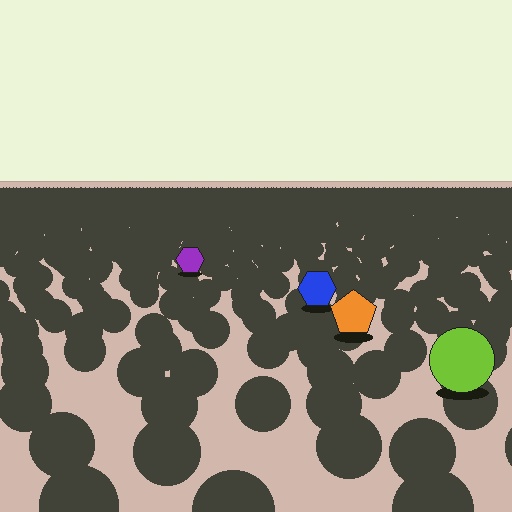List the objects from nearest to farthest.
From nearest to farthest: the lime circle, the orange pentagon, the blue hexagon, the purple hexagon.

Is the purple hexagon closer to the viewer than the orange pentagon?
No. The orange pentagon is closer — you can tell from the texture gradient: the ground texture is coarser near it.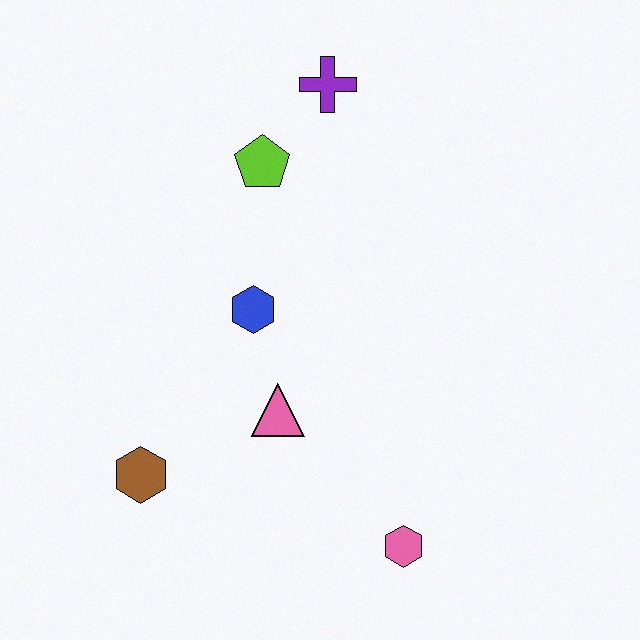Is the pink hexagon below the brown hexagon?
Yes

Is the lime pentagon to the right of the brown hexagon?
Yes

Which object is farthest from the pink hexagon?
The purple cross is farthest from the pink hexagon.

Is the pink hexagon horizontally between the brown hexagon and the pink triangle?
No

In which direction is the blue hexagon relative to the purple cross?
The blue hexagon is below the purple cross.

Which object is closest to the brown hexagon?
The pink triangle is closest to the brown hexagon.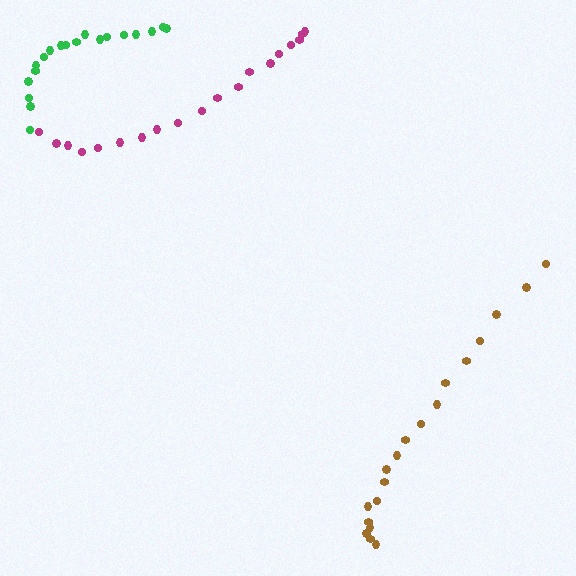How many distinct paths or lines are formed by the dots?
There are 3 distinct paths.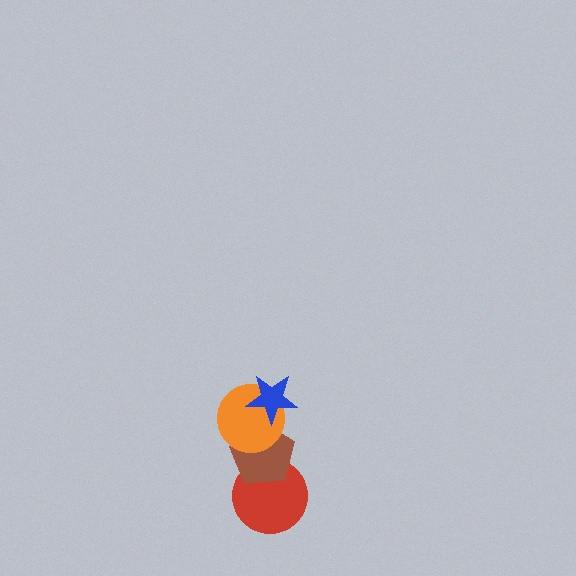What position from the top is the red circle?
The red circle is 4th from the top.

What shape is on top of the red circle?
The brown pentagon is on top of the red circle.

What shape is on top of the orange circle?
The blue star is on top of the orange circle.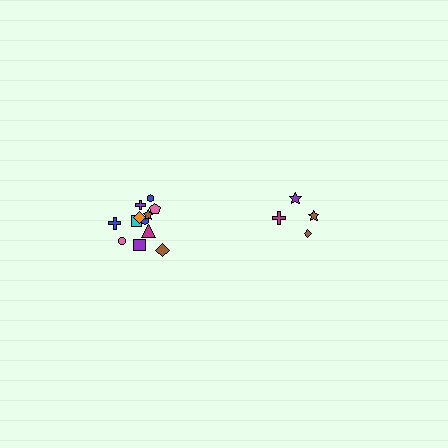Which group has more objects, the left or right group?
The left group.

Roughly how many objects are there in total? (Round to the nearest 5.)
Roughly 15 objects in total.